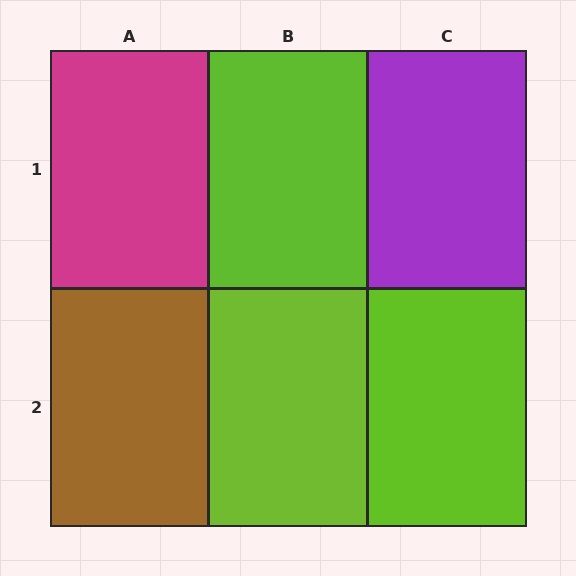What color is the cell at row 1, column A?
Magenta.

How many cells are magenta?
1 cell is magenta.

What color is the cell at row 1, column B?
Lime.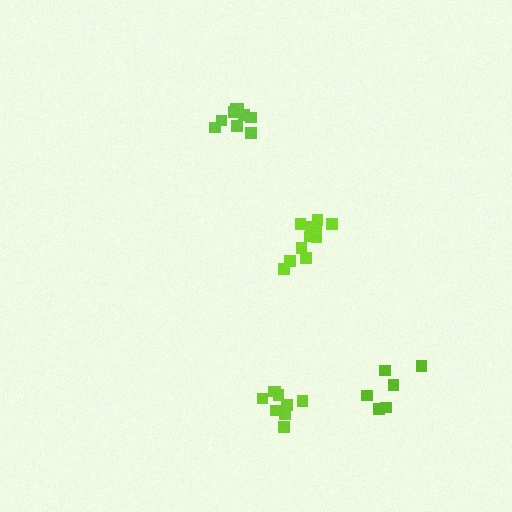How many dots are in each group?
Group 1: 9 dots, Group 2: 12 dots, Group 3: 6 dots, Group 4: 9 dots (36 total).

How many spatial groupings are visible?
There are 4 spatial groupings.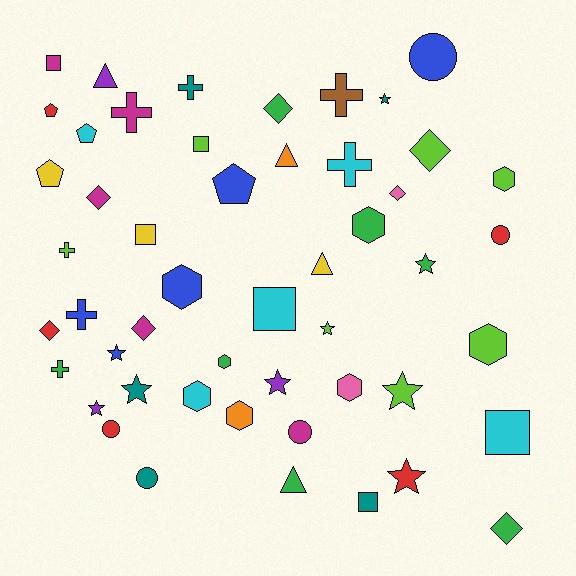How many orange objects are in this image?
There are 2 orange objects.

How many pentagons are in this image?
There are 4 pentagons.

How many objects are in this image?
There are 50 objects.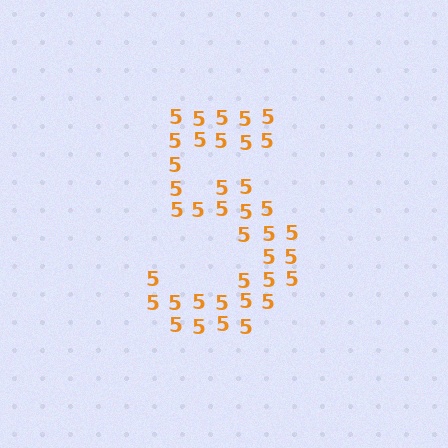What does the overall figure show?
The overall figure shows the digit 5.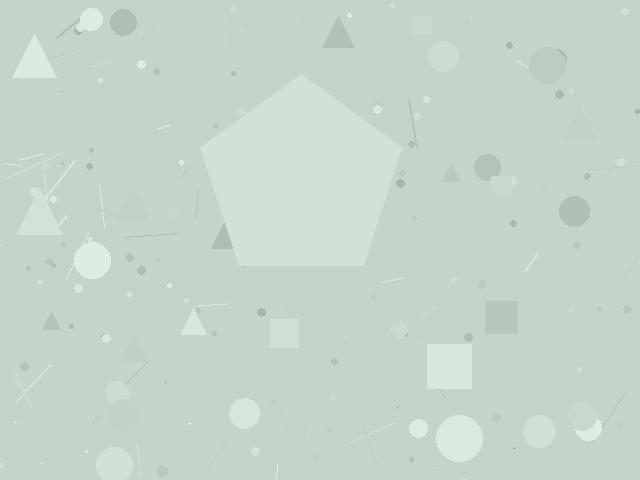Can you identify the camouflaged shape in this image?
The camouflaged shape is a pentagon.